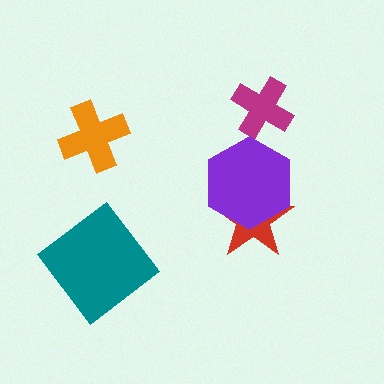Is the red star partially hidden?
Yes, it is partially covered by another shape.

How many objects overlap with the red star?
1 object overlaps with the red star.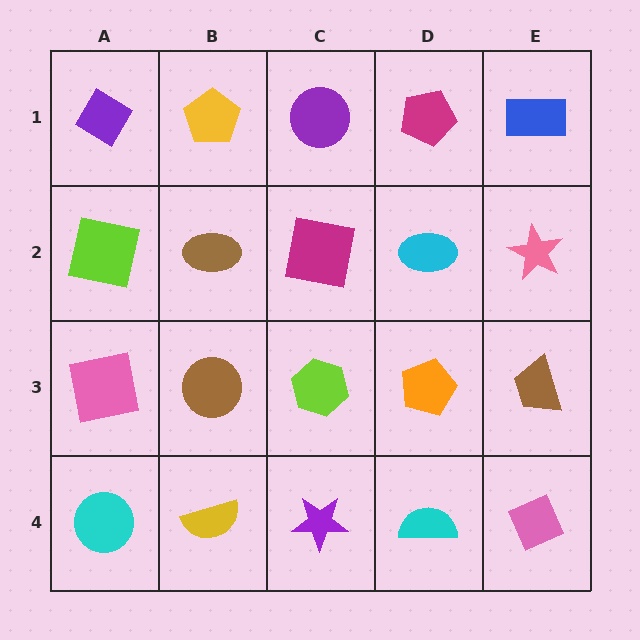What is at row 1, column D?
A magenta pentagon.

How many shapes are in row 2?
5 shapes.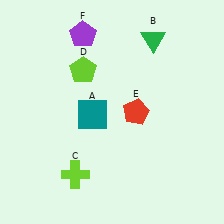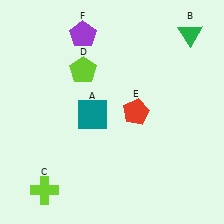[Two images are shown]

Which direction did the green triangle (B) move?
The green triangle (B) moved right.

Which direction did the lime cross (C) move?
The lime cross (C) moved left.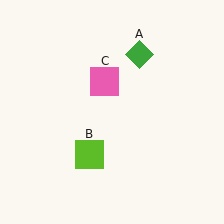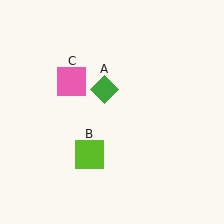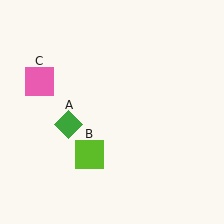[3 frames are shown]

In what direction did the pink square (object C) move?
The pink square (object C) moved left.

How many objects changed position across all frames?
2 objects changed position: green diamond (object A), pink square (object C).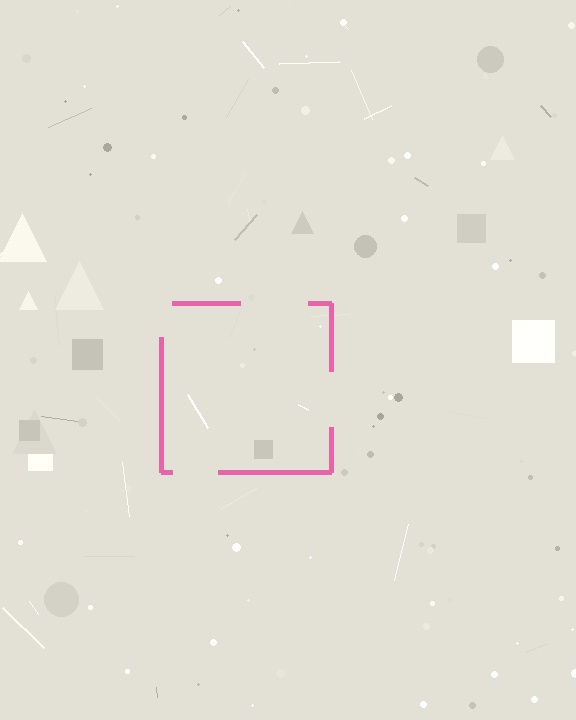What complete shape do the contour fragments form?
The contour fragments form a square.